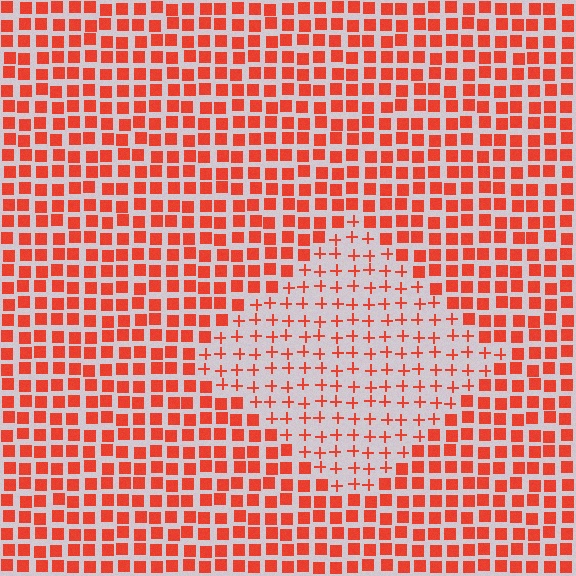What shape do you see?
I see a diamond.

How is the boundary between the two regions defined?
The boundary is defined by a change in element shape: plus signs inside vs. squares outside. All elements share the same color and spacing.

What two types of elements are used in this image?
The image uses plus signs inside the diamond region and squares outside it.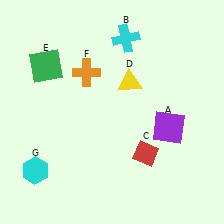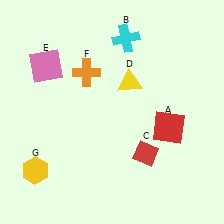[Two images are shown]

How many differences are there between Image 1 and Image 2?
There are 3 differences between the two images.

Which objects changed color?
A changed from purple to red. E changed from green to pink. G changed from cyan to yellow.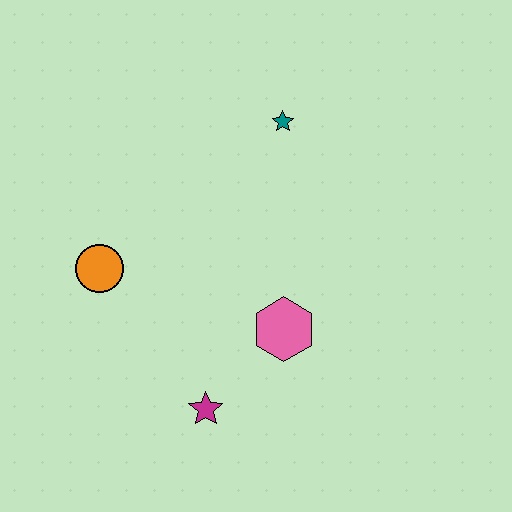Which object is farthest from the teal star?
The magenta star is farthest from the teal star.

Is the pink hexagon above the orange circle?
No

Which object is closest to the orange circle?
The magenta star is closest to the orange circle.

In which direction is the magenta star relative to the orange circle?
The magenta star is below the orange circle.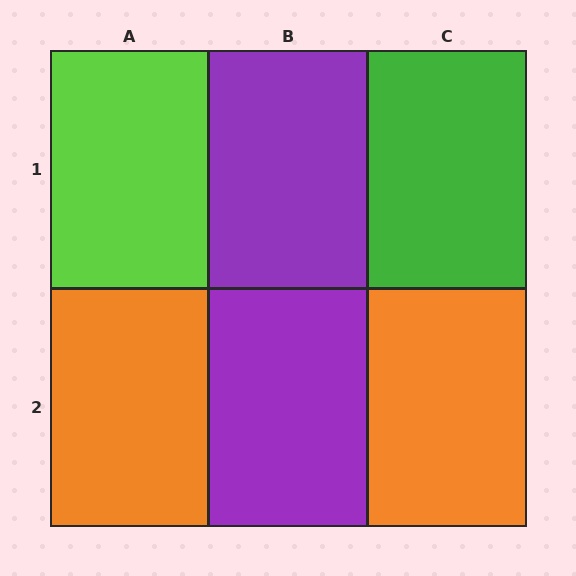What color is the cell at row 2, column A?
Orange.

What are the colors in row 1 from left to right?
Lime, purple, green.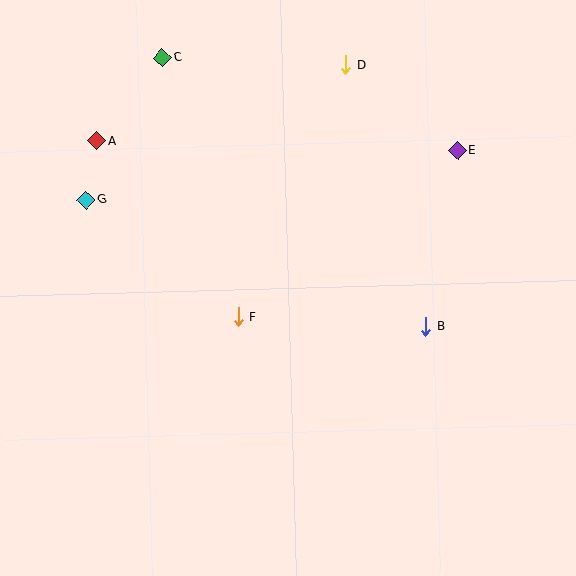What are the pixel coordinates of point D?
Point D is at (346, 65).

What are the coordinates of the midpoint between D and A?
The midpoint between D and A is at (221, 103).